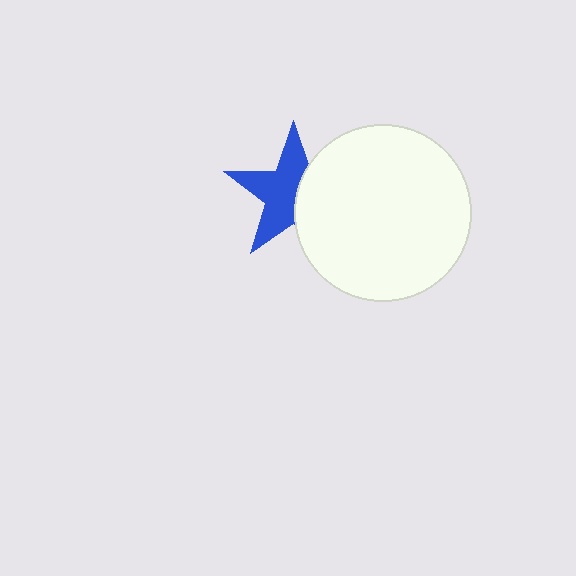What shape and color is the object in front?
The object in front is a white circle.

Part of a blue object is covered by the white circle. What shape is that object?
It is a star.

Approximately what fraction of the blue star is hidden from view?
Roughly 41% of the blue star is hidden behind the white circle.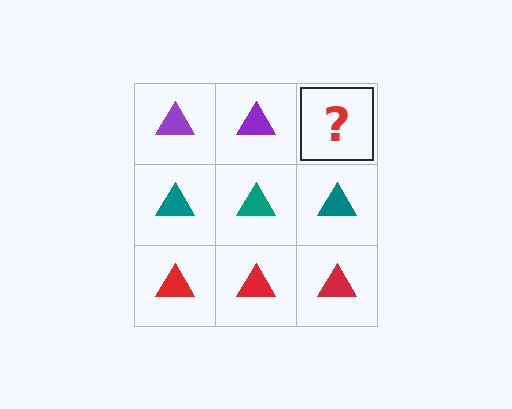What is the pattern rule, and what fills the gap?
The rule is that each row has a consistent color. The gap should be filled with a purple triangle.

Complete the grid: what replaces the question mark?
The question mark should be replaced with a purple triangle.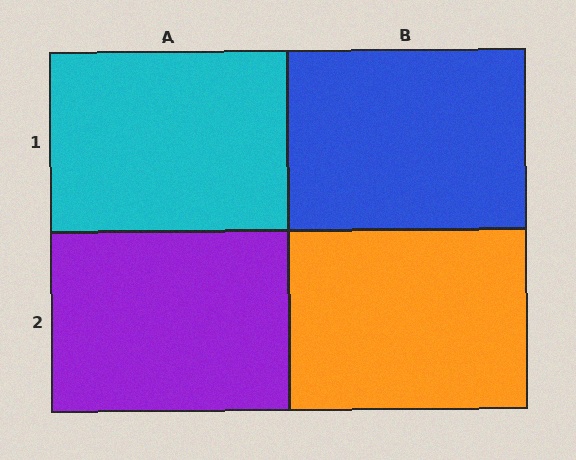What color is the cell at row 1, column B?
Blue.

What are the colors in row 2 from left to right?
Purple, orange.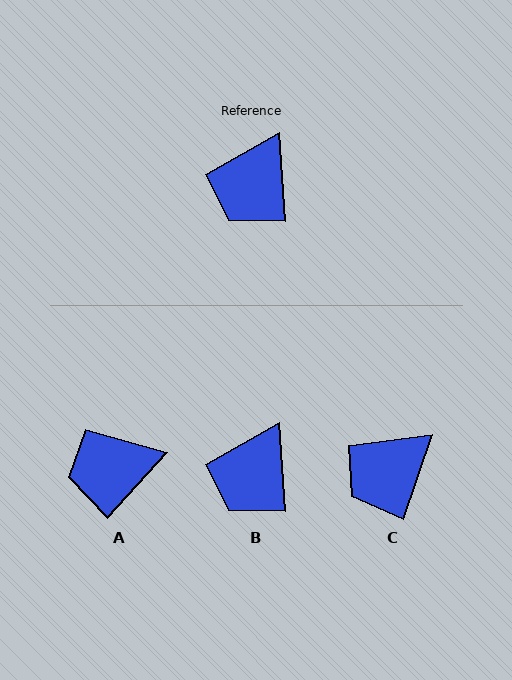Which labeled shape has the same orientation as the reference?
B.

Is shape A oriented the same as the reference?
No, it is off by about 46 degrees.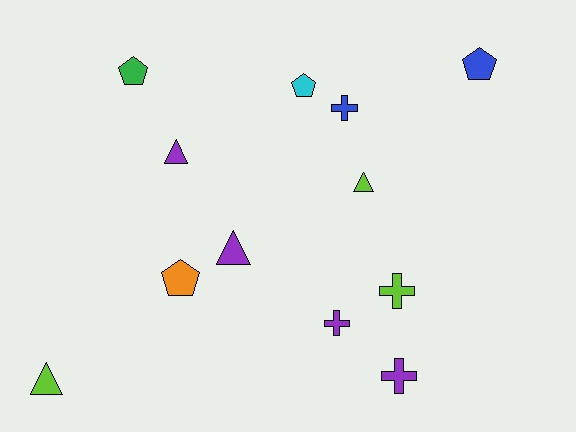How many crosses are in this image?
There are 4 crosses.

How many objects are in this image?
There are 12 objects.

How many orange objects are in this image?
There is 1 orange object.